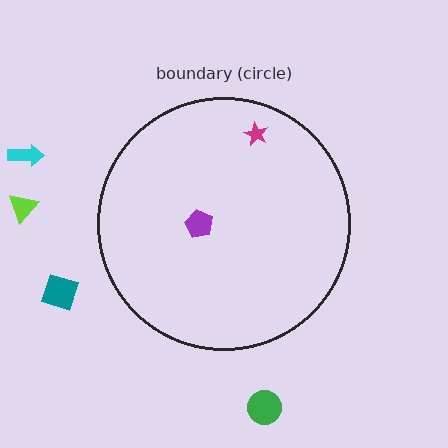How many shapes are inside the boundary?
2 inside, 4 outside.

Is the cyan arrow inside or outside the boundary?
Outside.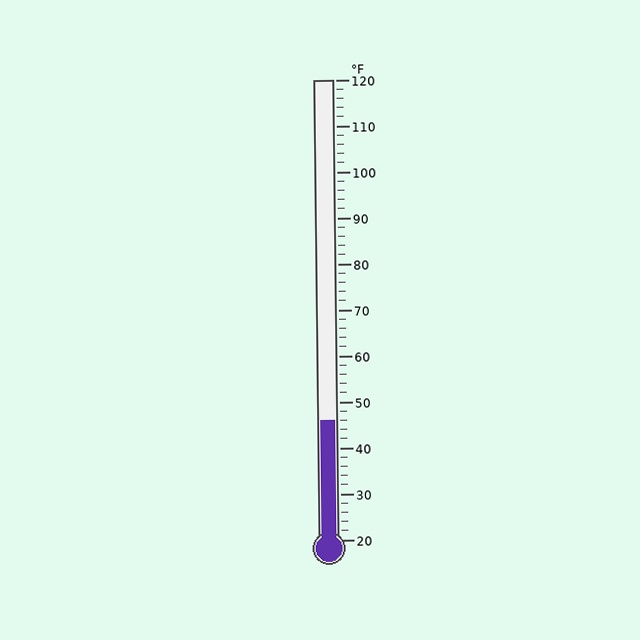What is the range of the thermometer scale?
The thermometer scale ranges from 20°F to 120°F.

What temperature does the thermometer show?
The thermometer shows approximately 46°F.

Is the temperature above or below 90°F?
The temperature is below 90°F.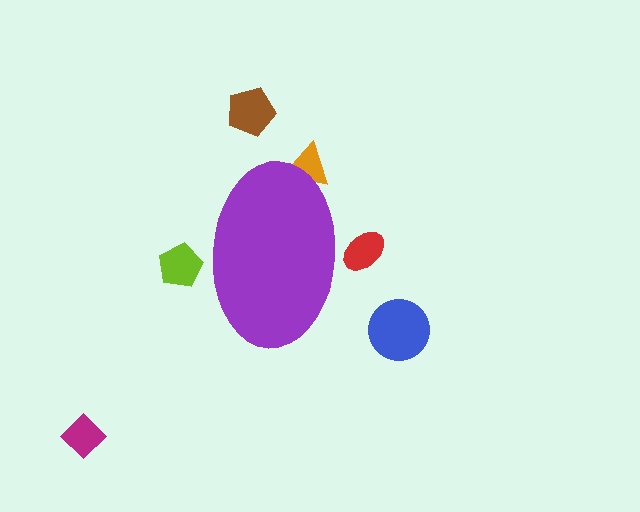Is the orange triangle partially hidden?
Yes, the orange triangle is partially hidden behind the purple ellipse.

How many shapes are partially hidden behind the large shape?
3 shapes are partially hidden.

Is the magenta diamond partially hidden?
No, the magenta diamond is fully visible.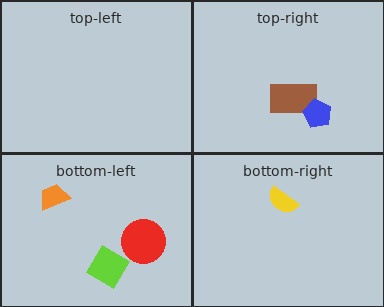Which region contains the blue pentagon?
The top-right region.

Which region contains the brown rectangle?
The top-right region.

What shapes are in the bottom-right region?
The yellow semicircle.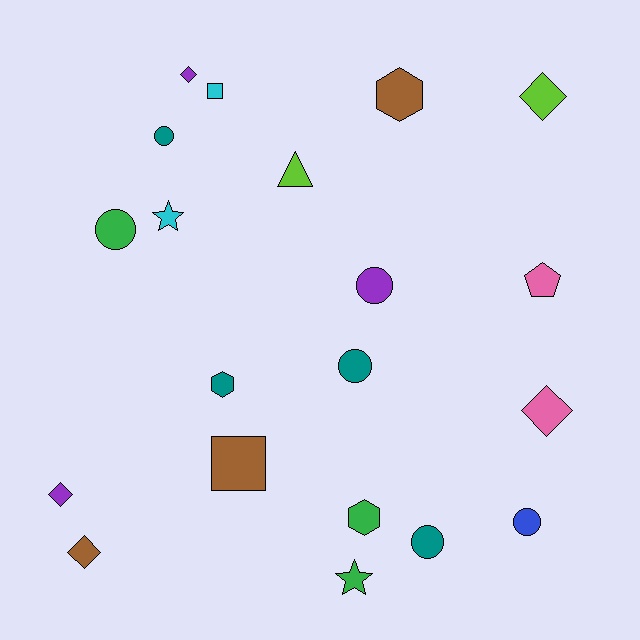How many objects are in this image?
There are 20 objects.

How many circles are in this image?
There are 6 circles.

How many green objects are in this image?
There are 3 green objects.